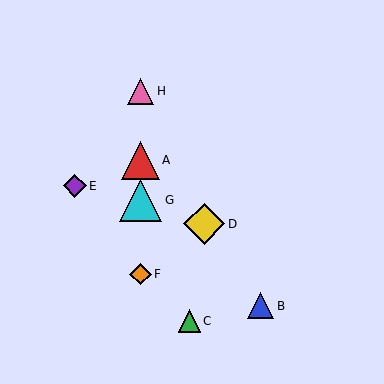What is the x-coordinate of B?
Object B is at x≈260.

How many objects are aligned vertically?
4 objects (A, F, G, H) are aligned vertically.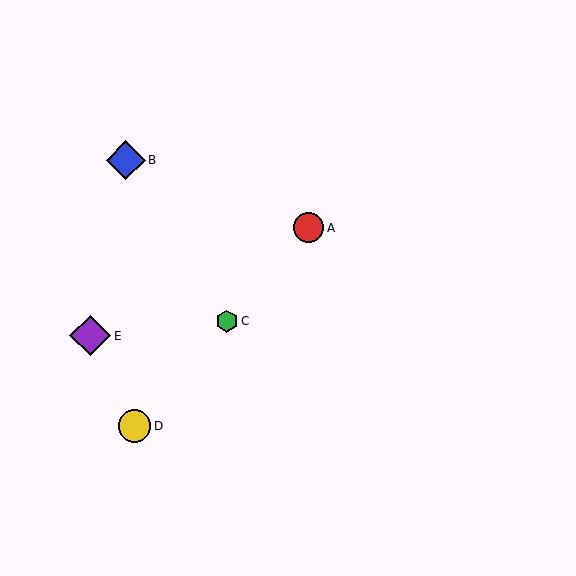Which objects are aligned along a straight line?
Objects A, C, D are aligned along a straight line.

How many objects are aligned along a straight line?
3 objects (A, C, D) are aligned along a straight line.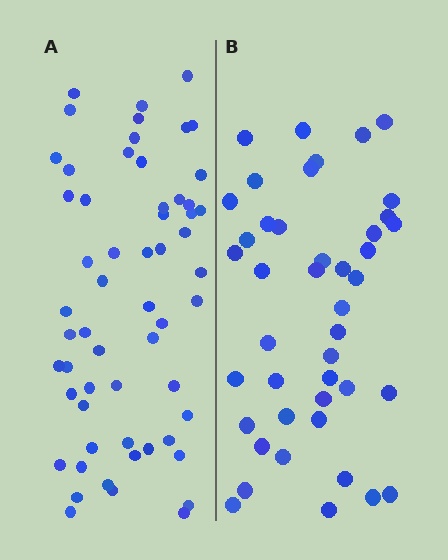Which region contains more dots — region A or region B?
Region A (the left region) has more dots.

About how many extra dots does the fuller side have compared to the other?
Region A has approximately 15 more dots than region B.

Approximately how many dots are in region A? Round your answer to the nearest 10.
About 60 dots. (The exact count is 58, which rounds to 60.)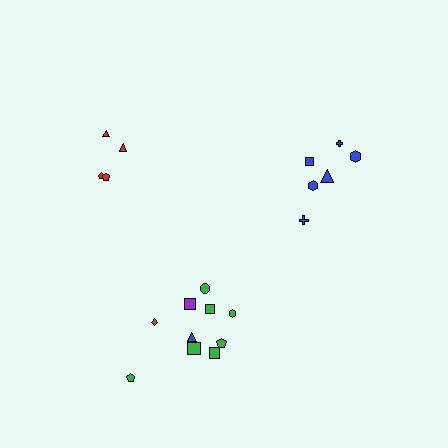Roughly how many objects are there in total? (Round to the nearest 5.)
Roughly 20 objects in total.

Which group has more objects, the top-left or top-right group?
The top-right group.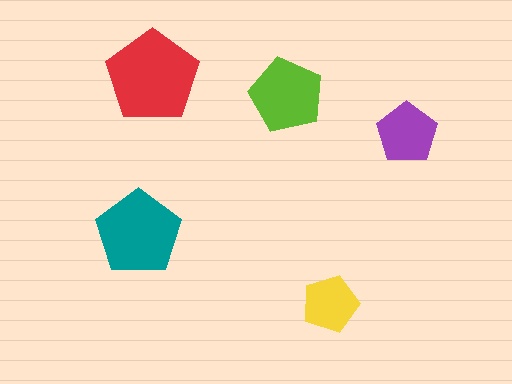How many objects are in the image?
There are 5 objects in the image.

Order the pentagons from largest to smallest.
the red one, the teal one, the lime one, the purple one, the yellow one.